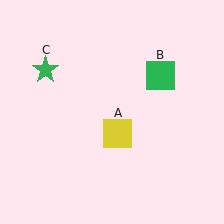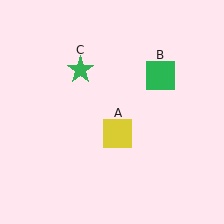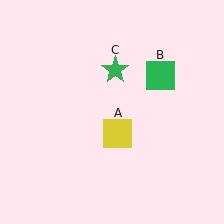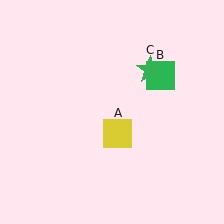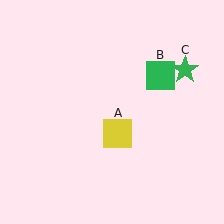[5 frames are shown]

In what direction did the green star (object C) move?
The green star (object C) moved right.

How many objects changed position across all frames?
1 object changed position: green star (object C).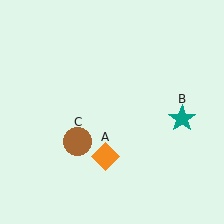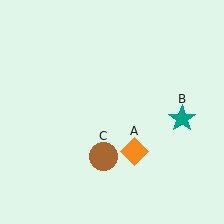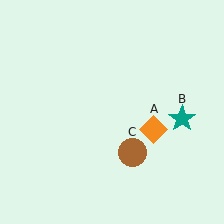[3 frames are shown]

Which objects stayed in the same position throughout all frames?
Teal star (object B) remained stationary.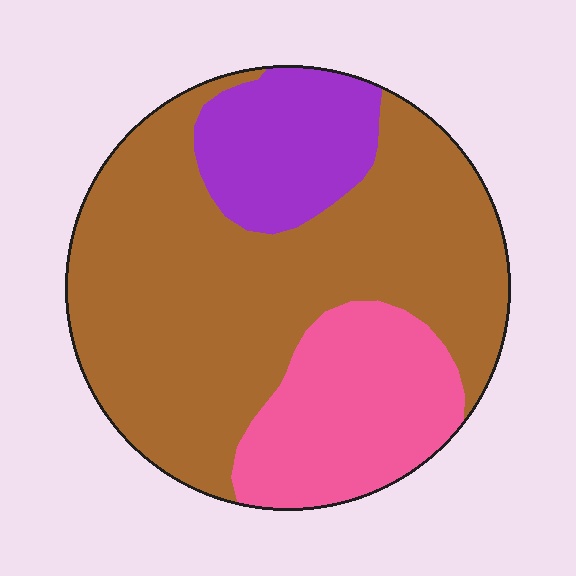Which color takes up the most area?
Brown, at roughly 65%.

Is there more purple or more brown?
Brown.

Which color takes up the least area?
Purple, at roughly 15%.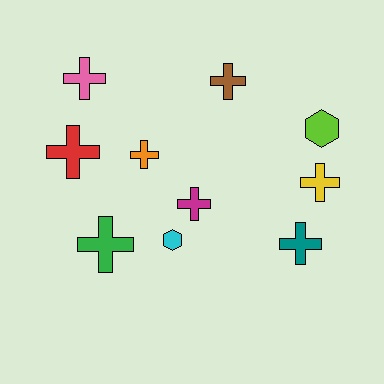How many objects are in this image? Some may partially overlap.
There are 10 objects.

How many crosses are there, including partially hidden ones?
There are 8 crosses.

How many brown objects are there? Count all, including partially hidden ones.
There is 1 brown object.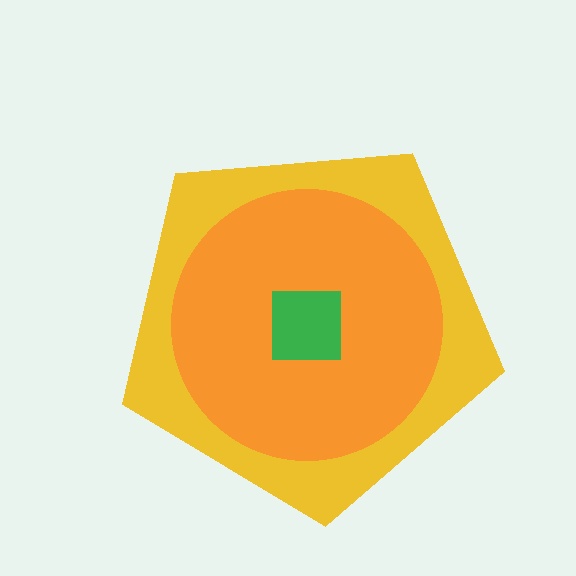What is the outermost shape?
The yellow pentagon.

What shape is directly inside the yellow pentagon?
The orange circle.